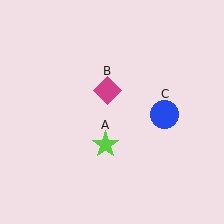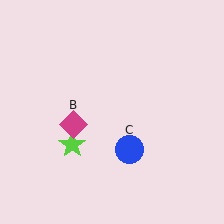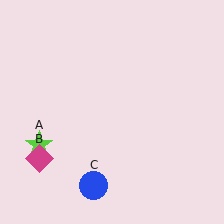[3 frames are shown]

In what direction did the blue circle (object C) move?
The blue circle (object C) moved down and to the left.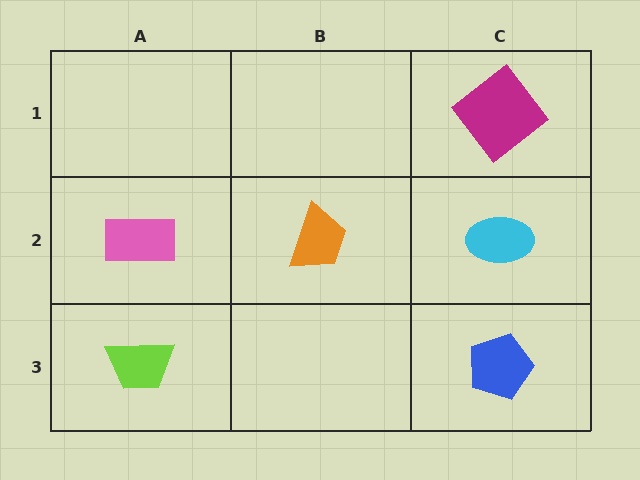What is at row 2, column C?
A cyan ellipse.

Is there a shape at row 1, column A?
No, that cell is empty.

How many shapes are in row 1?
1 shape.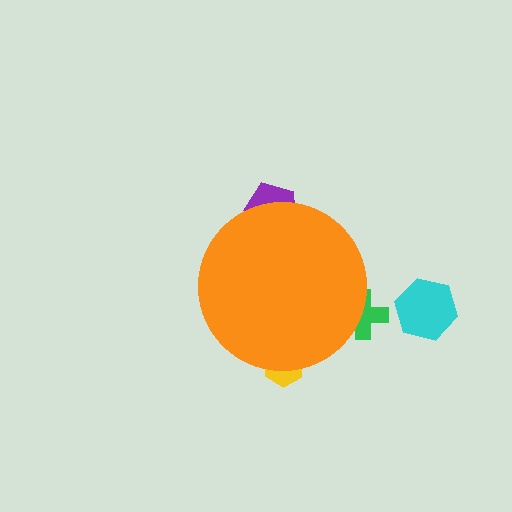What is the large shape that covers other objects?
An orange circle.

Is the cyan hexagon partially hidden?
No, the cyan hexagon is fully visible.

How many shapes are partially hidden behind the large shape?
3 shapes are partially hidden.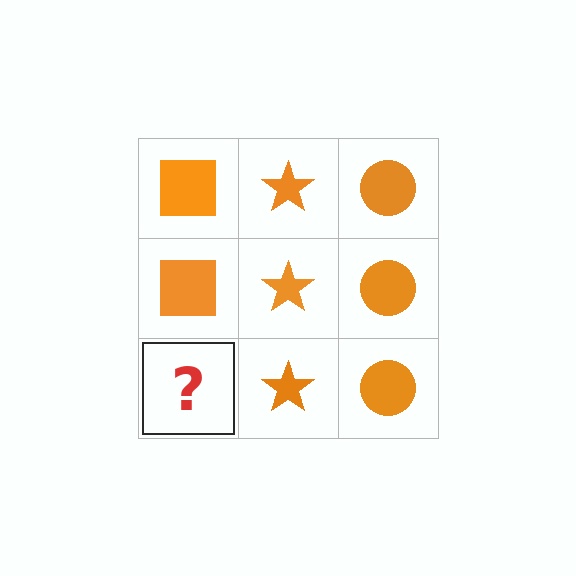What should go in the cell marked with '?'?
The missing cell should contain an orange square.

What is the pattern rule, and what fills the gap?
The rule is that each column has a consistent shape. The gap should be filled with an orange square.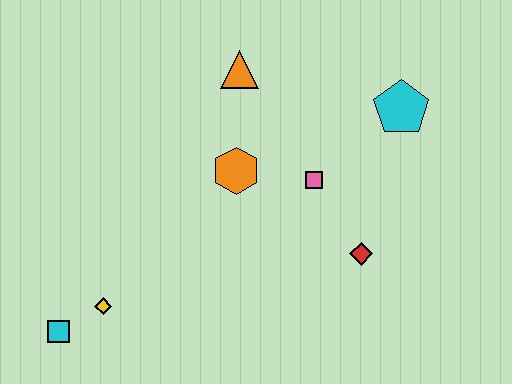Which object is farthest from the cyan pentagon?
The cyan square is farthest from the cyan pentagon.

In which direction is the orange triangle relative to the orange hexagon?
The orange triangle is above the orange hexagon.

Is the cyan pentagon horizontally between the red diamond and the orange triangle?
No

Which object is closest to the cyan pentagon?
The pink square is closest to the cyan pentagon.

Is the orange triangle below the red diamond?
No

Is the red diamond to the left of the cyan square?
No